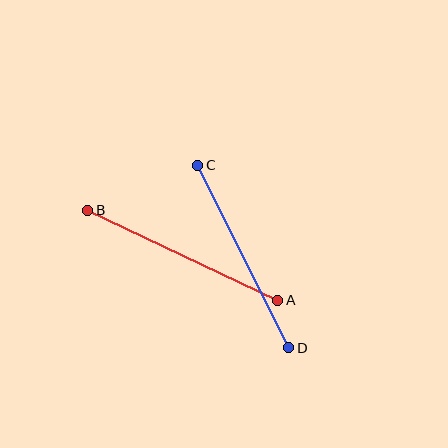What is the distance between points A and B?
The distance is approximately 210 pixels.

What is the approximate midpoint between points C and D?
The midpoint is at approximately (243, 256) pixels.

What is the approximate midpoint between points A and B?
The midpoint is at approximately (183, 255) pixels.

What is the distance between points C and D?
The distance is approximately 204 pixels.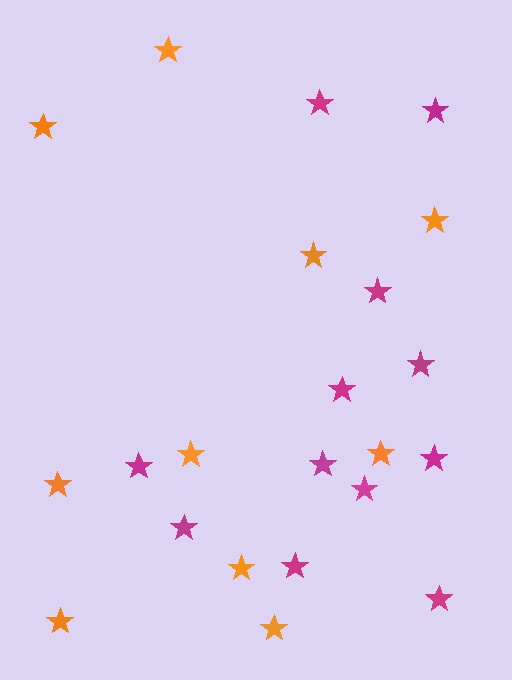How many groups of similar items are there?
There are 2 groups: one group of orange stars (10) and one group of magenta stars (12).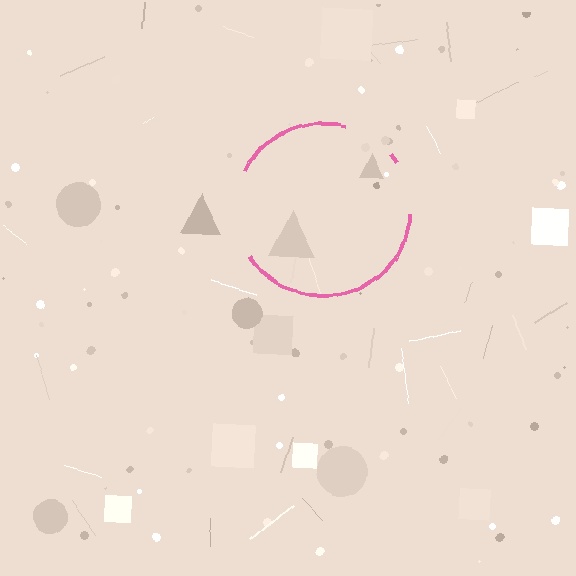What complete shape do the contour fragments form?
The contour fragments form a circle.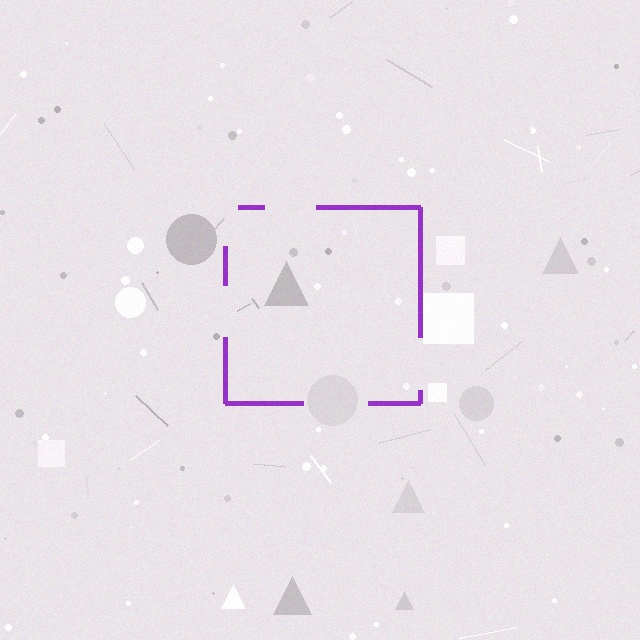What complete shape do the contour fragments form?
The contour fragments form a square.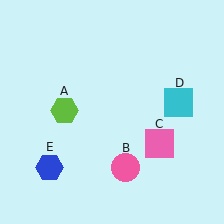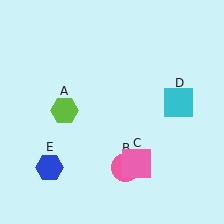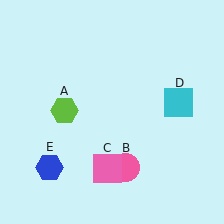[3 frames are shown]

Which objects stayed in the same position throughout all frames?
Lime hexagon (object A) and pink circle (object B) and cyan square (object D) and blue hexagon (object E) remained stationary.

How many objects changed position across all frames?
1 object changed position: pink square (object C).